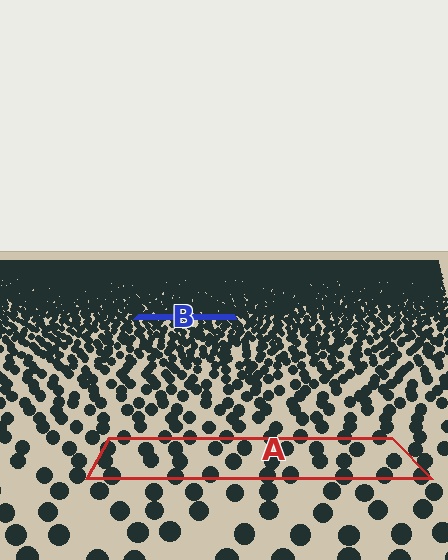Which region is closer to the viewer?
Region A is closer. The texture elements there are larger and more spread out.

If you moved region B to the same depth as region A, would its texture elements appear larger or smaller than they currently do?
They would appear larger. At a closer depth, the same texture elements are projected at a bigger on-screen size.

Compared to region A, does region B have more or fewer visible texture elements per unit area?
Region B has more texture elements per unit area — they are packed more densely because it is farther away.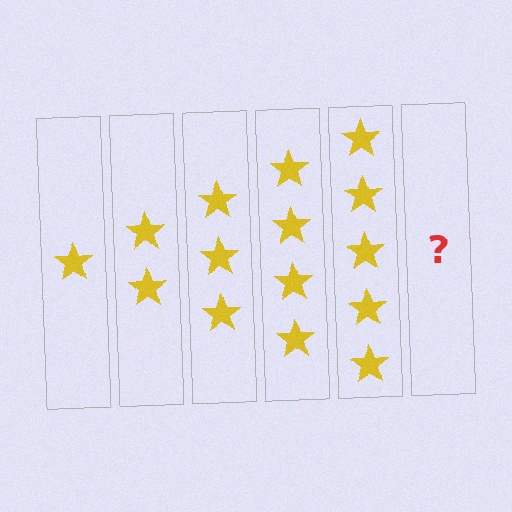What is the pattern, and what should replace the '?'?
The pattern is that each step adds one more star. The '?' should be 6 stars.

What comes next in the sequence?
The next element should be 6 stars.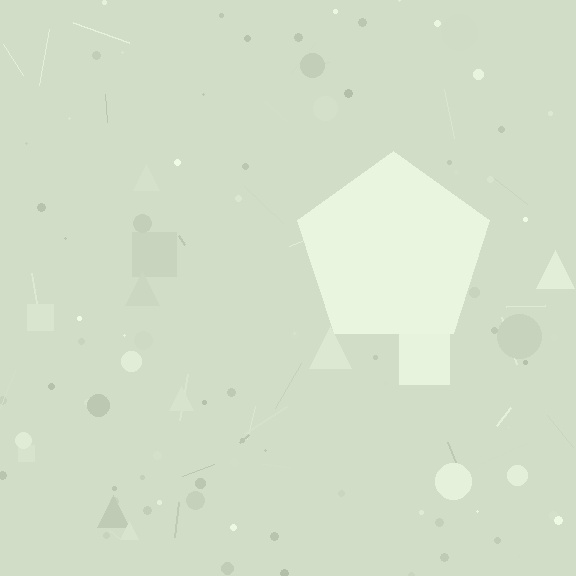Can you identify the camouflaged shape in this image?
The camouflaged shape is a pentagon.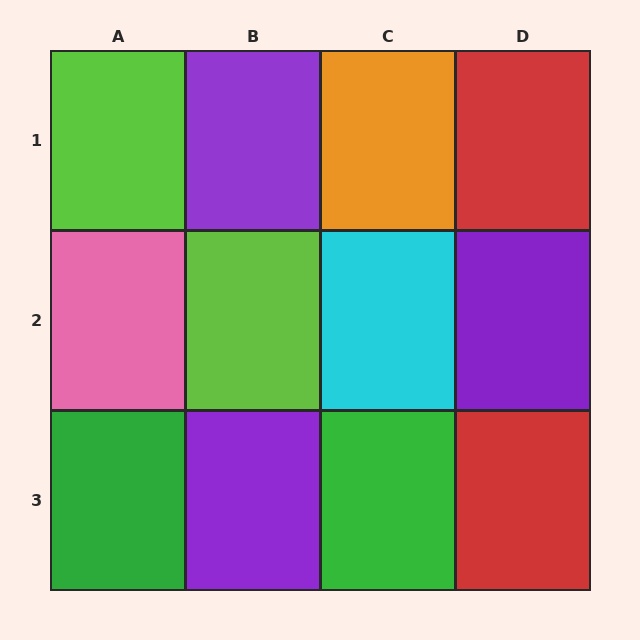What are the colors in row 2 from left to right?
Pink, lime, cyan, purple.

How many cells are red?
2 cells are red.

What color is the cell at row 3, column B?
Purple.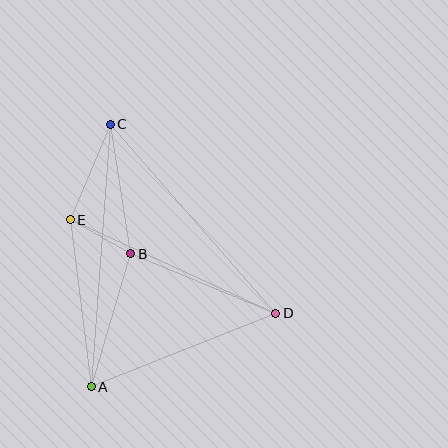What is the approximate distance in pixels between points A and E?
The distance between A and E is approximately 168 pixels.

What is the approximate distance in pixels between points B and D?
The distance between B and D is approximately 157 pixels.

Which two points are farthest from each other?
Points A and C are farthest from each other.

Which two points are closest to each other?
Points B and E are closest to each other.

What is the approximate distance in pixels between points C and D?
The distance between C and D is approximately 251 pixels.